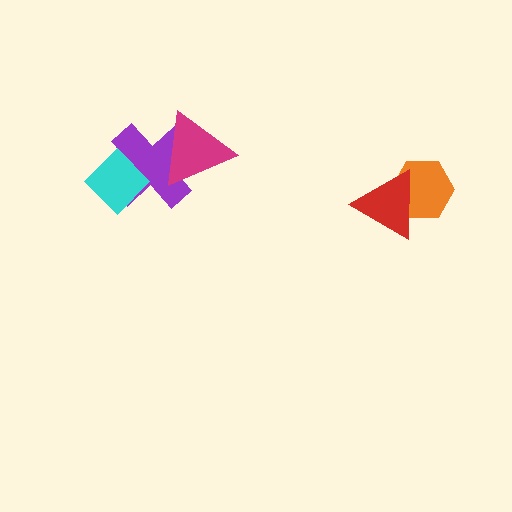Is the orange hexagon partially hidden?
Yes, it is partially covered by another shape.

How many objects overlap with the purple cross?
2 objects overlap with the purple cross.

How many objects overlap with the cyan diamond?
1 object overlaps with the cyan diamond.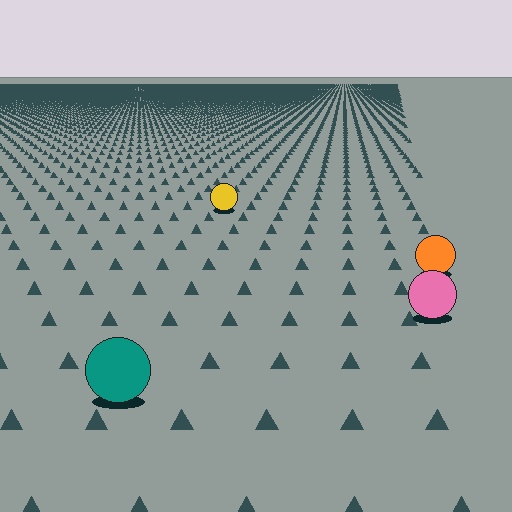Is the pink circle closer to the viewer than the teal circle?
No. The teal circle is closer — you can tell from the texture gradient: the ground texture is coarser near it.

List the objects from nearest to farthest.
From nearest to farthest: the teal circle, the pink circle, the orange circle, the yellow circle.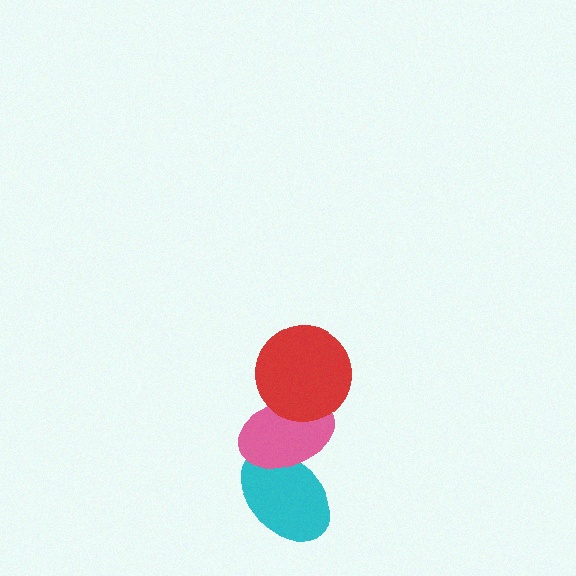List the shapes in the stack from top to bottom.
From top to bottom: the red circle, the pink ellipse, the cyan ellipse.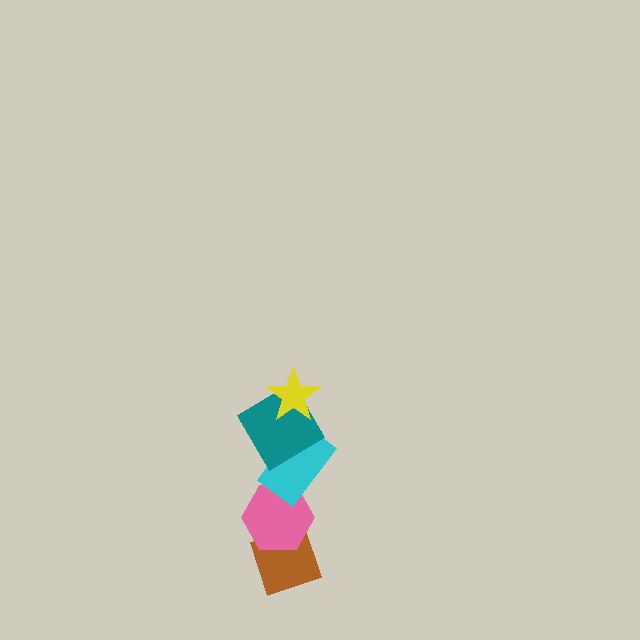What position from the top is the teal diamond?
The teal diamond is 2nd from the top.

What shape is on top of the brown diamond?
The pink hexagon is on top of the brown diamond.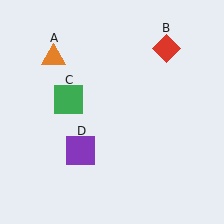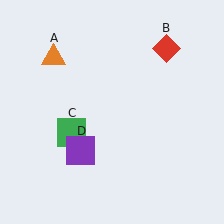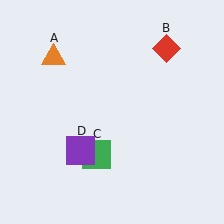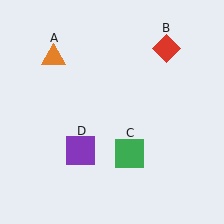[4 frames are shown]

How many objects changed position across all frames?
1 object changed position: green square (object C).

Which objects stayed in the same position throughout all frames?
Orange triangle (object A) and red diamond (object B) and purple square (object D) remained stationary.